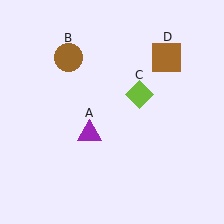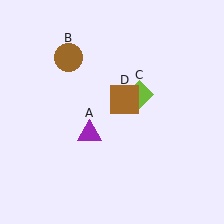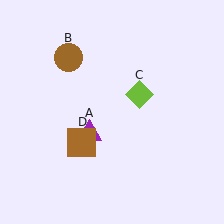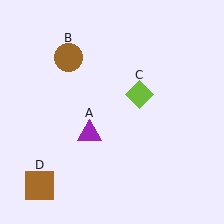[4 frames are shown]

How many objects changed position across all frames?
1 object changed position: brown square (object D).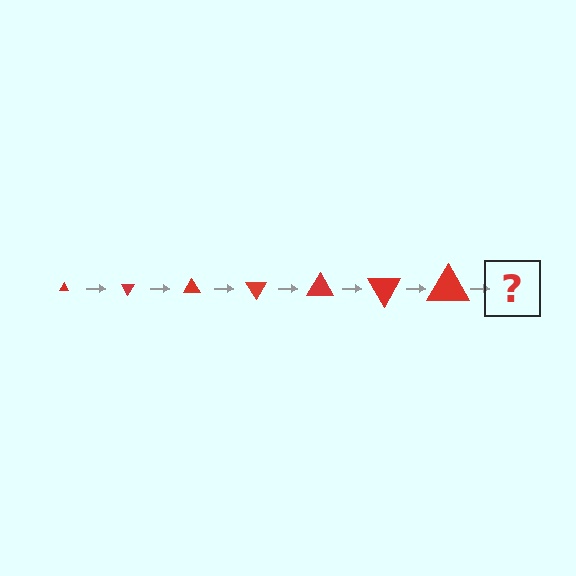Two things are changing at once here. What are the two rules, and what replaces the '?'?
The two rules are that the triangle grows larger each step and it rotates 60 degrees each step. The '?' should be a triangle, larger than the previous one and rotated 420 degrees from the start.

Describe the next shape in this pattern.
It should be a triangle, larger than the previous one and rotated 420 degrees from the start.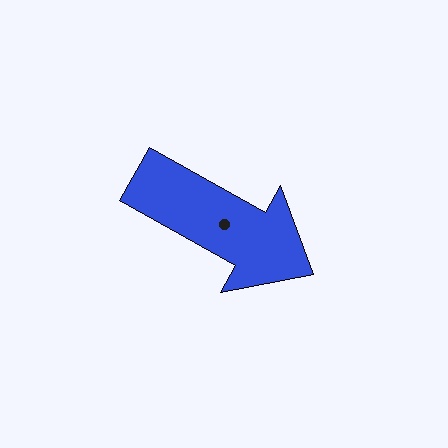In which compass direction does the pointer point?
Southeast.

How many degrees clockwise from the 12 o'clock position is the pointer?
Approximately 119 degrees.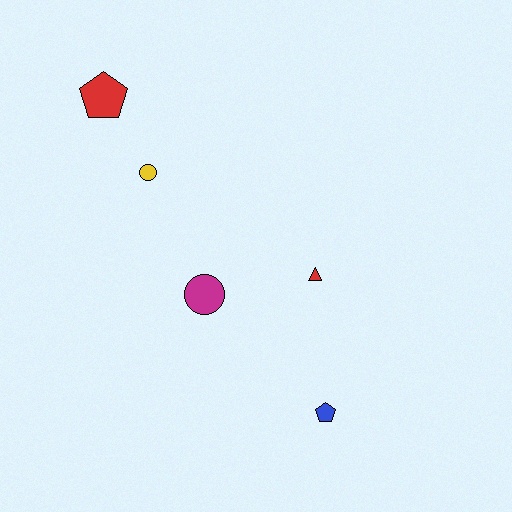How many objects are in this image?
There are 5 objects.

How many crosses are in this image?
There are no crosses.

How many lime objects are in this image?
There are no lime objects.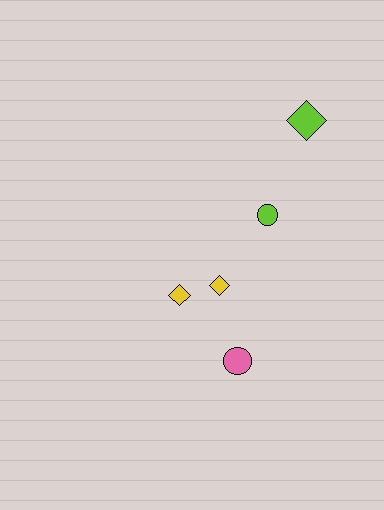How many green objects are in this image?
There are no green objects.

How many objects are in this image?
There are 5 objects.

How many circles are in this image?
There are 2 circles.